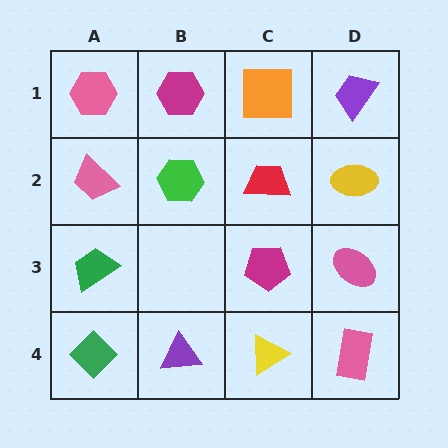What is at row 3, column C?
A magenta pentagon.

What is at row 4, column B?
A purple triangle.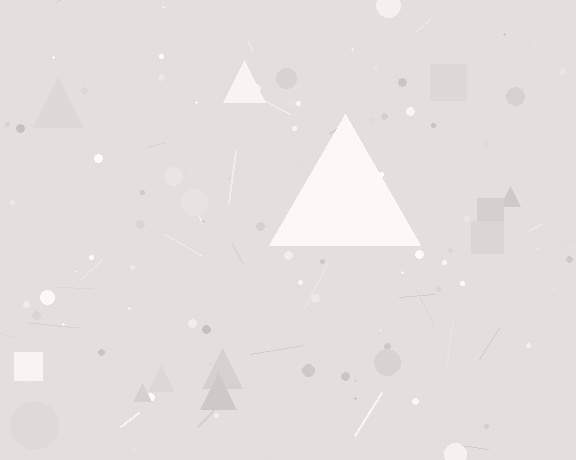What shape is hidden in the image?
A triangle is hidden in the image.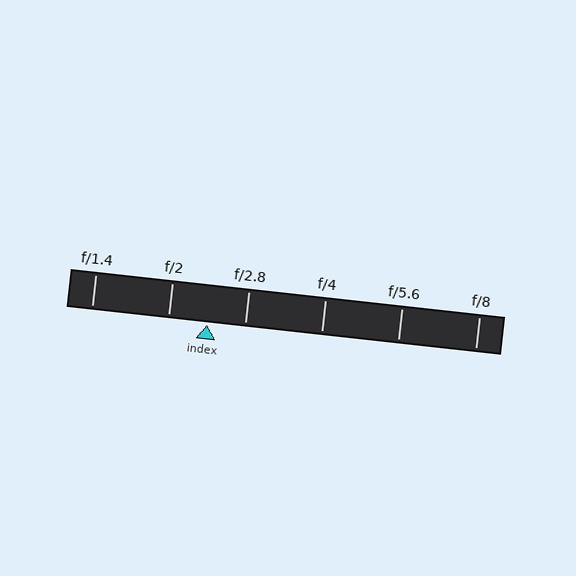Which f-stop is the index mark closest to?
The index mark is closest to f/2.8.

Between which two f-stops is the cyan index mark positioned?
The index mark is between f/2 and f/2.8.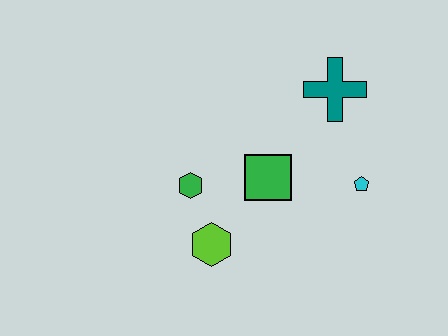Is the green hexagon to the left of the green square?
Yes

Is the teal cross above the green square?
Yes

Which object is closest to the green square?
The green hexagon is closest to the green square.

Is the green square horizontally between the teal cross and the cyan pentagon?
No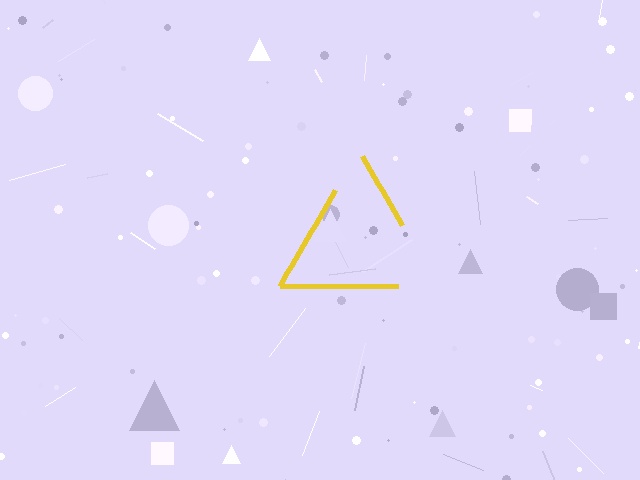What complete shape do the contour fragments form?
The contour fragments form a triangle.